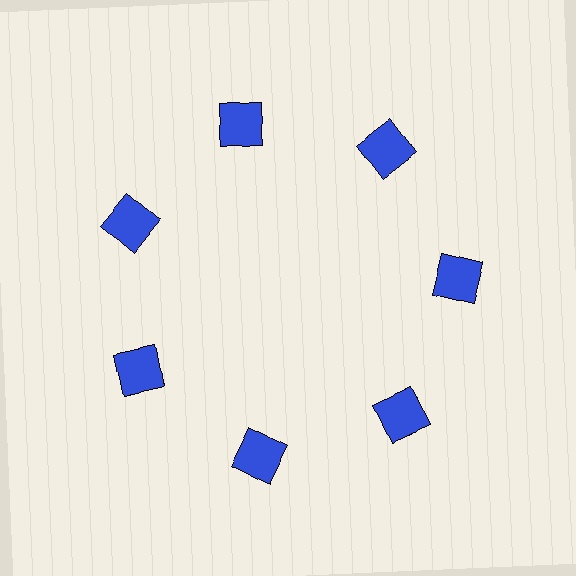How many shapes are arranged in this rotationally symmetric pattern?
There are 7 shapes, arranged in 7 groups of 1.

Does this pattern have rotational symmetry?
Yes, this pattern has 7-fold rotational symmetry. It looks the same after rotating 51 degrees around the center.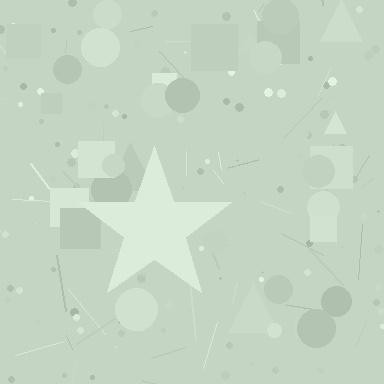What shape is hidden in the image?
A star is hidden in the image.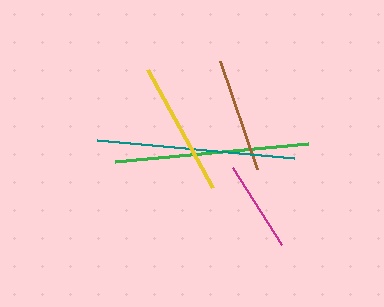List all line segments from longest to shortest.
From longest to shortest: teal, green, yellow, brown, magenta.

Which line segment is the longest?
The teal line is the longest at approximately 198 pixels.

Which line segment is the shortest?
The magenta line is the shortest at approximately 91 pixels.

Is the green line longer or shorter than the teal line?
The teal line is longer than the green line.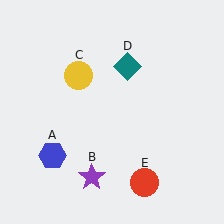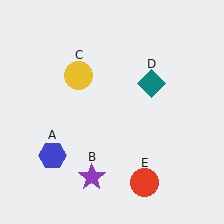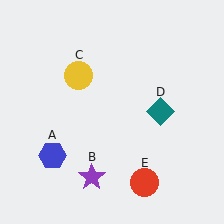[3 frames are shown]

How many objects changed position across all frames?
1 object changed position: teal diamond (object D).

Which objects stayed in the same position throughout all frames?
Blue hexagon (object A) and purple star (object B) and yellow circle (object C) and red circle (object E) remained stationary.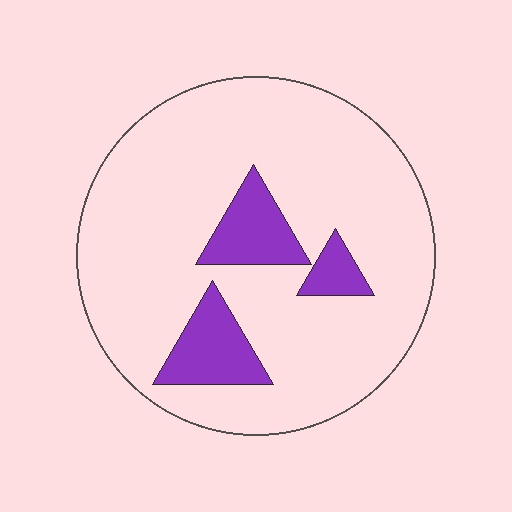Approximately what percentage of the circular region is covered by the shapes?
Approximately 15%.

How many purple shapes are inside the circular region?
3.